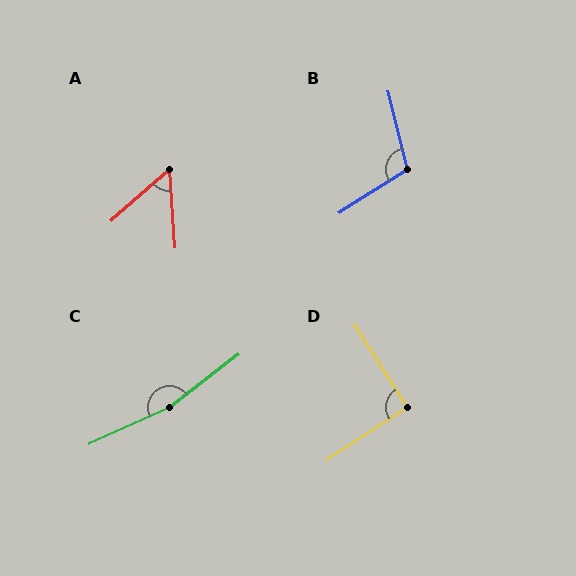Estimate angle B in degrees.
Approximately 109 degrees.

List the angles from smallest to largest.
A (53°), D (91°), B (109°), C (167°).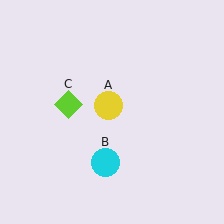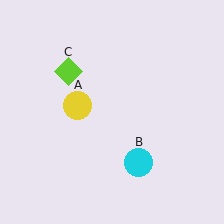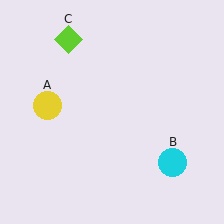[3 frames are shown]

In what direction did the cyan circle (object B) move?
The cyan circle (object B) moved right.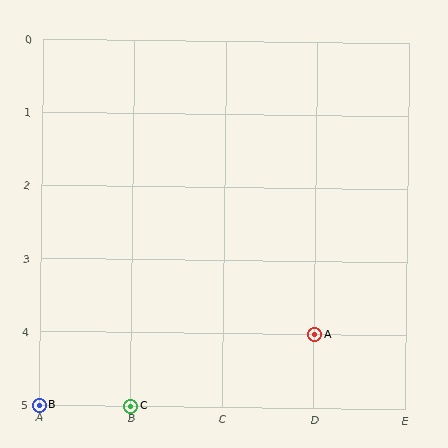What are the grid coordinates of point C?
Point C is at grid coordinates (B, 5).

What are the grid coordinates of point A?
Point A is at grid coordinates (D, 4).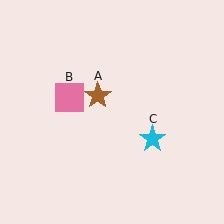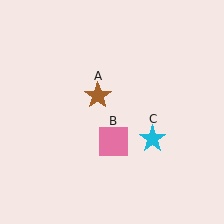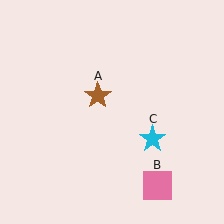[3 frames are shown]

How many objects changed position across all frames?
1 object changed position: pink square (object B).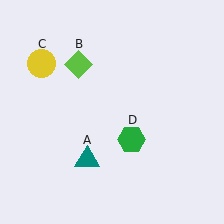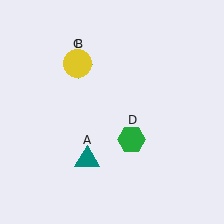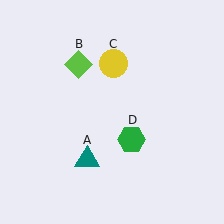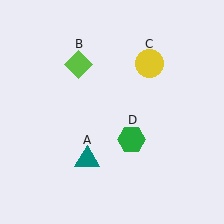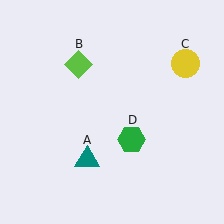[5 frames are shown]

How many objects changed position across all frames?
1 object changed position: yellow circle (object C).